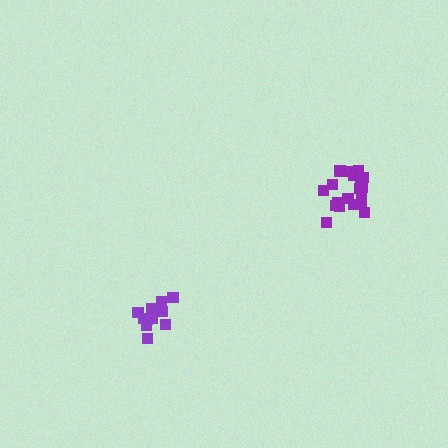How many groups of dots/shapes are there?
There are 2 groups.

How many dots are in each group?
Group 1: 19 dots, Group 2: 13 dots (32 total).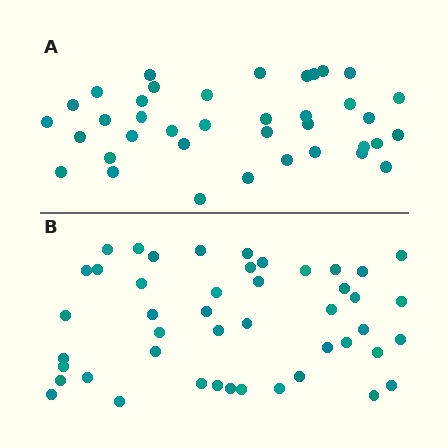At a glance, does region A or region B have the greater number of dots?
Region B (the bottom region) has more dots.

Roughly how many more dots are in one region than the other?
Region B has roughly 8 or so more dots than region A.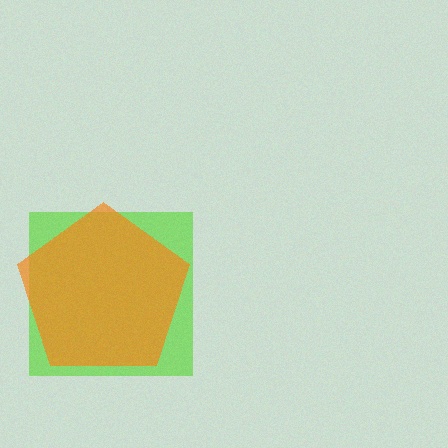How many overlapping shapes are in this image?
There are 2 overlapping shapes in the image.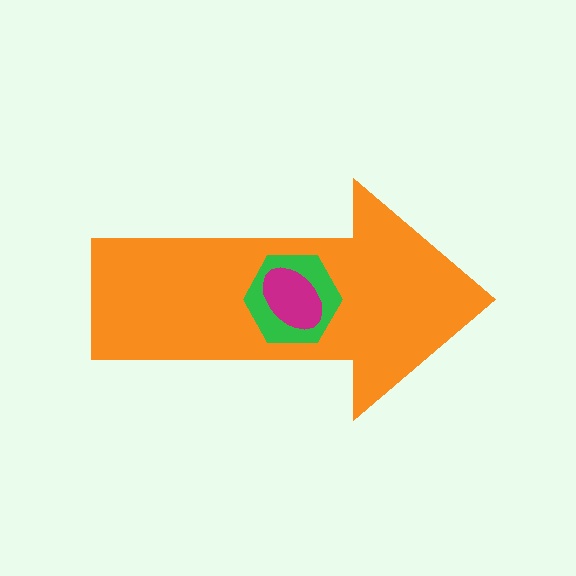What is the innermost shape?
The magenta ellipse.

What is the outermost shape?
The orange arrow.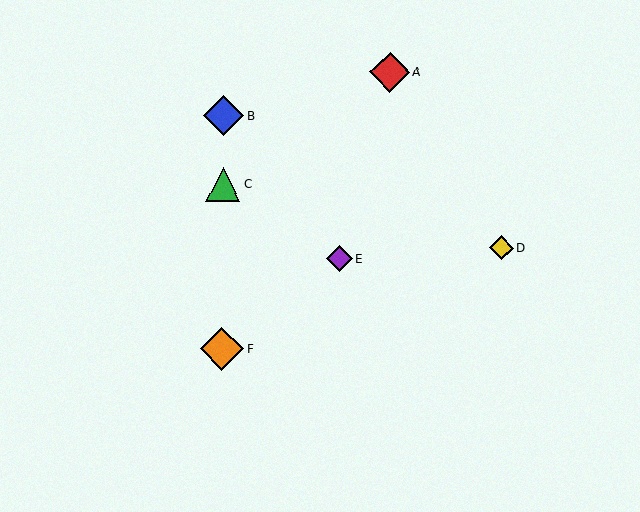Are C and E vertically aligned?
No, C is at x≈223 and E is at x≈339.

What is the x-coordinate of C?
Object C is at x≈223.